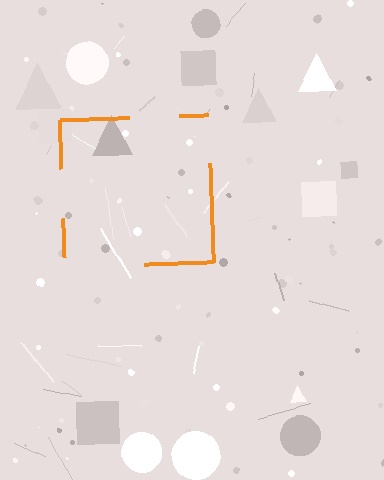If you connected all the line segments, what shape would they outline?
They would outline a square.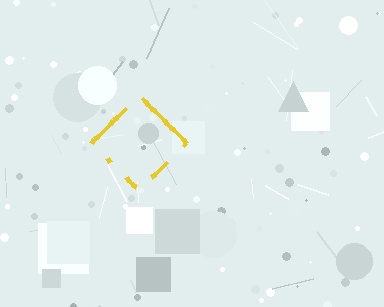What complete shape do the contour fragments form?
The contour fragments form a diamond.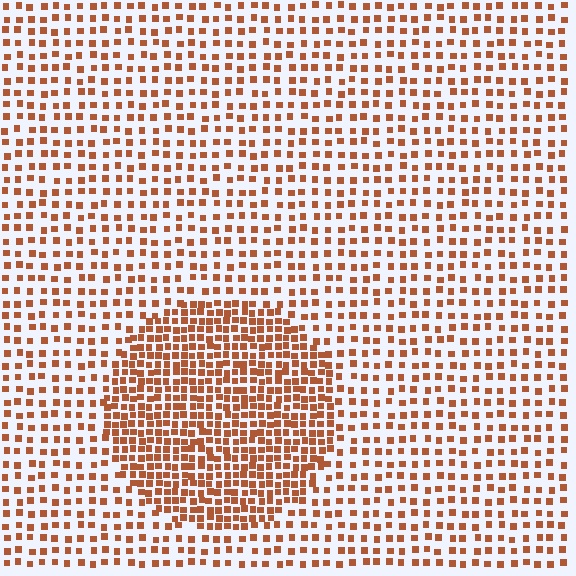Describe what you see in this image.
The image contains small brown elements arranged at two different densities. A circle-shaped region is visible where the elements are more densely packed than the surrounding area.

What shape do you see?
I see a circle.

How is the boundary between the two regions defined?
The boundary is defined by a change in element density (approximately 2.1x ratio). All elements are the same color, size, and shape.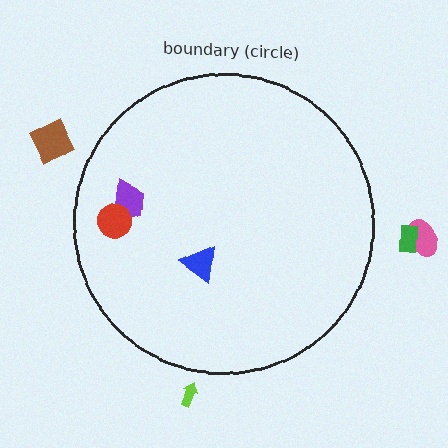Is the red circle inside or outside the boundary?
Inside.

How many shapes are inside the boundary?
3 inside, 4 outside.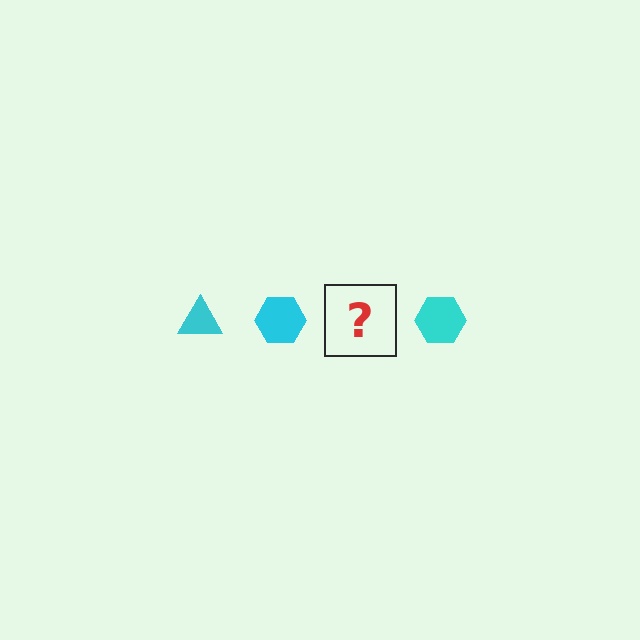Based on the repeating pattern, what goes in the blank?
The blank should be a cyan triangle.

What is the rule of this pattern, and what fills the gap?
The rule is that the pattern cycles through triangle, hexagon shapes in cyan. The gap should be filled with a cyan triangle.